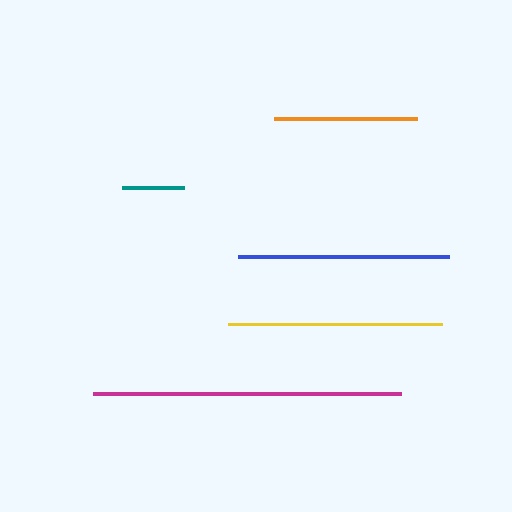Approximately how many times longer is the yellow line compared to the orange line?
The yellow line is approximately 1.5 times the length of the orange line.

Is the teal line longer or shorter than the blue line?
The blue line is longer than the teal line.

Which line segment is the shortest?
The teal line is the shortest at approximately 61 pixels.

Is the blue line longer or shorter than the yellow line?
The yellow line is longer than the blue line.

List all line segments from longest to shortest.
From longest to shortest: magenta, yellow, blue, orange, teal.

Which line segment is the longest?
The magenta line is the longest at approximately 308 pixels.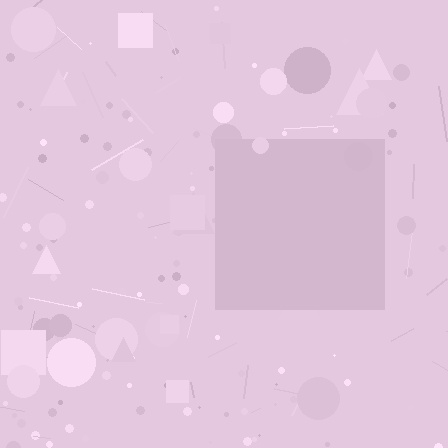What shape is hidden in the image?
A square is hidden in the image.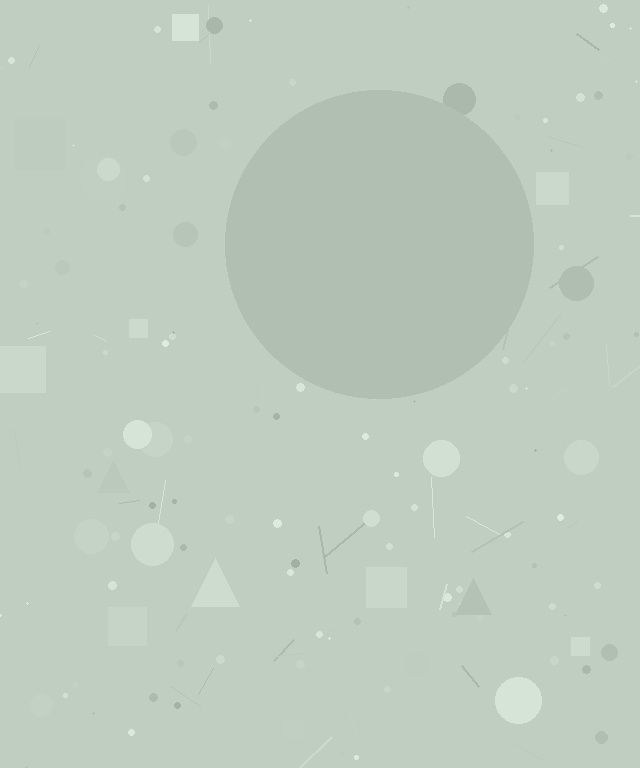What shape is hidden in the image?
A circle is hidden in the image.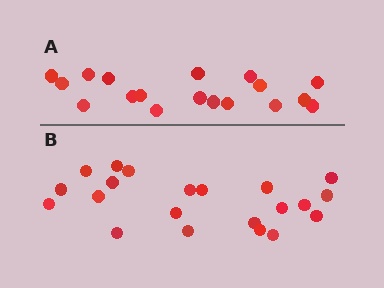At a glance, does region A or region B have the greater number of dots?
Region B (the bottom region) has more dots.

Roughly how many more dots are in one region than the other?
Region B has just a few more — roughly 2 or 3 more dots than region A.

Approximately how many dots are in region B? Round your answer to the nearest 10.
About 20 dots. (The exact count is 21, which rounds to 20.)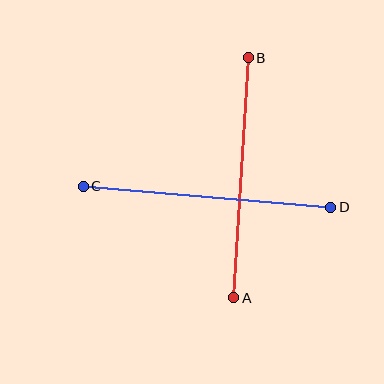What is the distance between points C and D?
The distance is approximately 249 pixels.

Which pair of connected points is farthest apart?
Points C and D are farthest apart.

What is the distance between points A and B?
The distance is approximately 241 pixels.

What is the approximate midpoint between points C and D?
The midpoint is at approximately (207, 197) pixels.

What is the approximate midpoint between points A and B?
The midpoint is at approximately (241, 178) pixels.